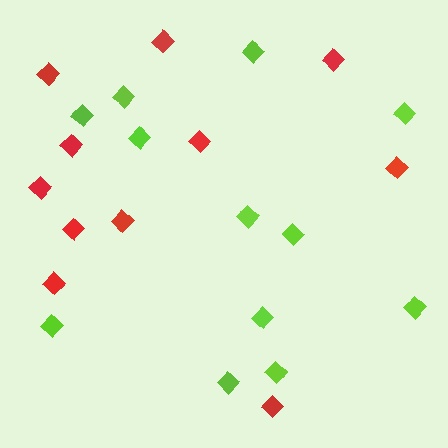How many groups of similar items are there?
There are 2 groups: one group of red diamonds (11) and one group of lime diamonds (12).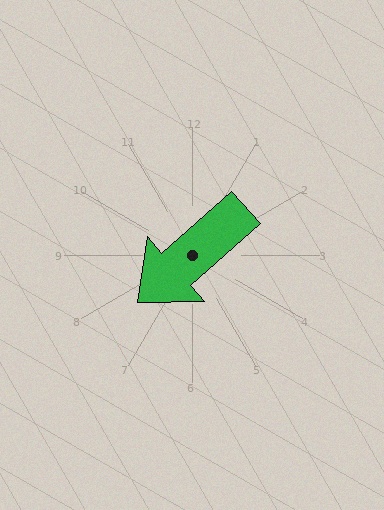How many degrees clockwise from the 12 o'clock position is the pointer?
Approximately 229 degrees.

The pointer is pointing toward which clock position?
Roughly 8 o'clock.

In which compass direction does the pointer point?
Southwest.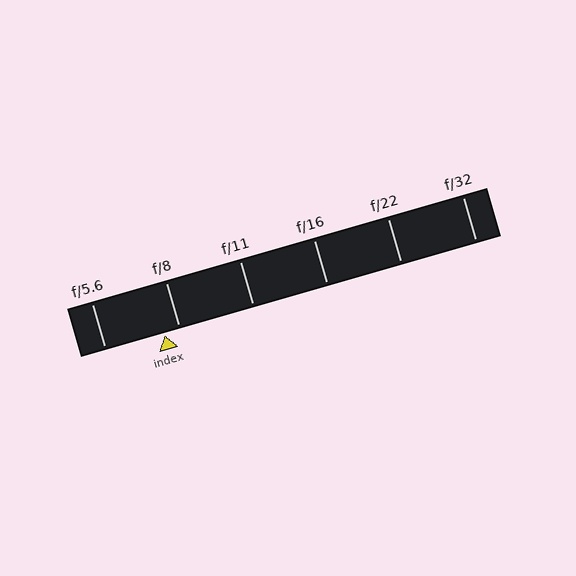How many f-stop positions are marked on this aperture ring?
There are 6 f-stop positions marked.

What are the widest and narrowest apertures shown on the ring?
The widest aperture shown is f/5.6 and the narrowest is f/32.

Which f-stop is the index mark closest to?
The index mark is closest to f/8.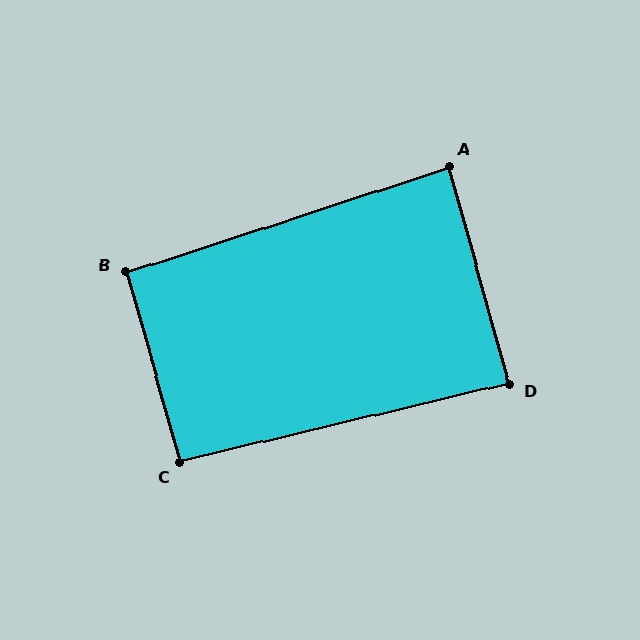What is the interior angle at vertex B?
Approximately 92 degrees (approximately right).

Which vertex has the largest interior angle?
C, at approximately 92 degrees.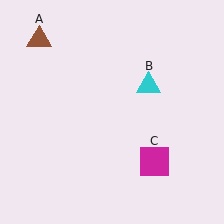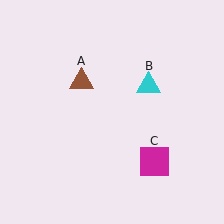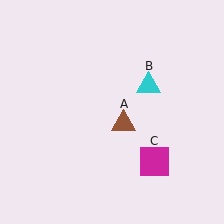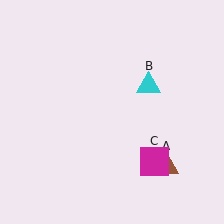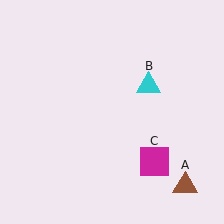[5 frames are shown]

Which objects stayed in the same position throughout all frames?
Cyan triangle (object B) and magenta square (object C) remained stationary.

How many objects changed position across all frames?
1 object changed position: brown triangle (object A).